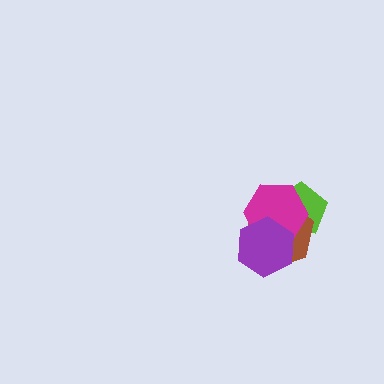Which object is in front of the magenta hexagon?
The purple hexagon is in front of the magenta hexagon.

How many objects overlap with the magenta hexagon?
3 objects overlap with the magenta hexagon.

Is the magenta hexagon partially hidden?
Yes, it is partially covered by another shape.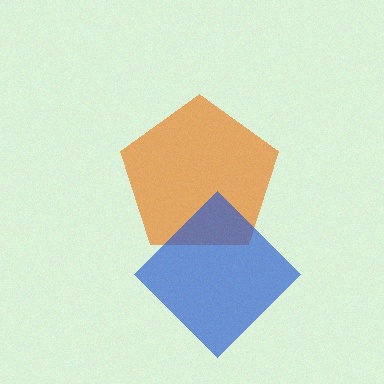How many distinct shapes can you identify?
There are 2 distinct shapes: an orange pentagon, a blue diamond.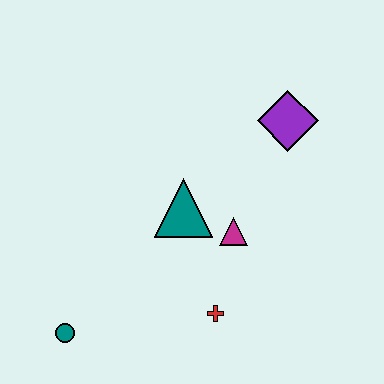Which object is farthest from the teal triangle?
The teal circle is farthest from the teal triangle.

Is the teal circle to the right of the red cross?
No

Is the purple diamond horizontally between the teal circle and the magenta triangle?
No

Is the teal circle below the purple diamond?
Yes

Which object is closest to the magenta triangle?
The teal triangle is closest to the magenta triangle.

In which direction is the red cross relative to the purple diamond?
The red cross is below the purple diamond.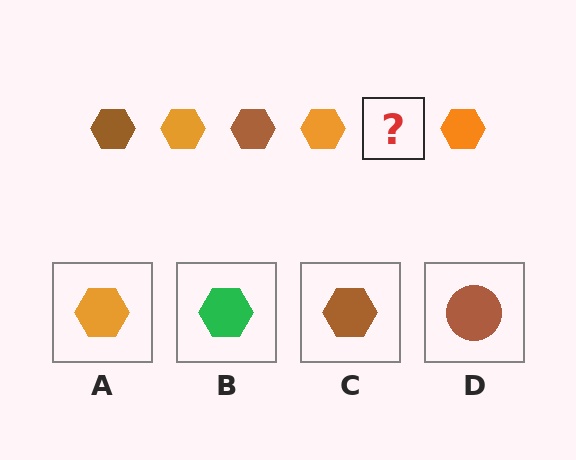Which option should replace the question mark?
Option C.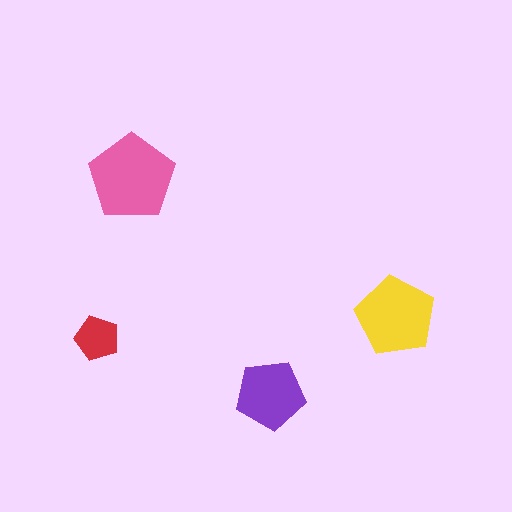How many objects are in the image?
There are 4 objects in the image.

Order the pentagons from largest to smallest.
the pink one, the yellow one, the purple one, the red one.